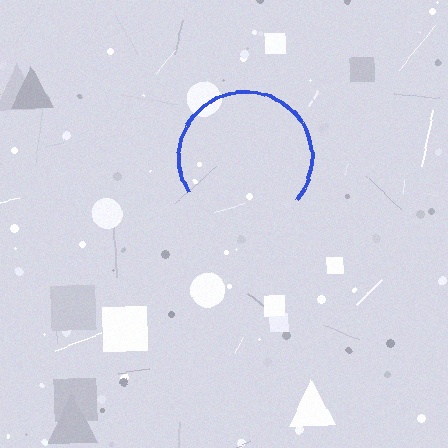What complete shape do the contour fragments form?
The contour fragments form a circle.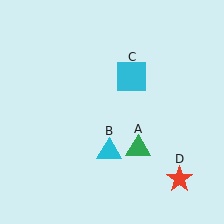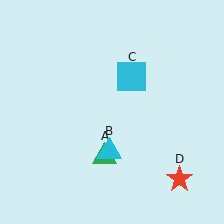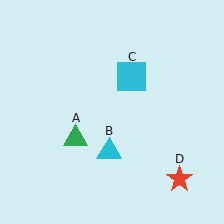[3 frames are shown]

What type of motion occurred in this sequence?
The green triangle (object A) rotated clockwise around the center of the scene.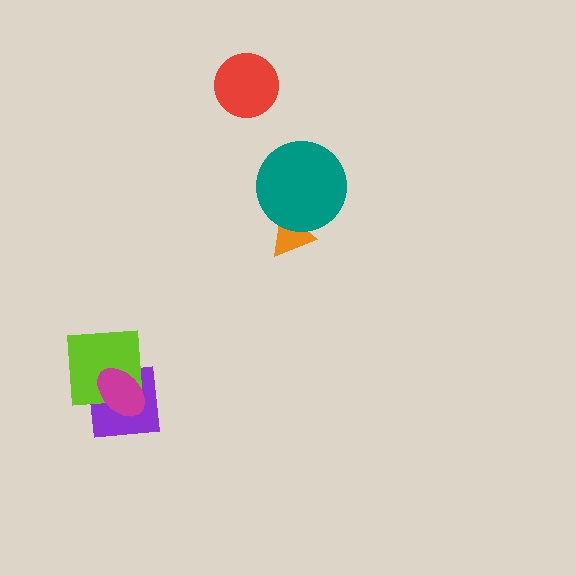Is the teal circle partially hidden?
No, no other shape covers it.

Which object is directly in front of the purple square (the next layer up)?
The lime square is directly in front of the purple square.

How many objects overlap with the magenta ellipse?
2 objects overlap with the magenta ellipse.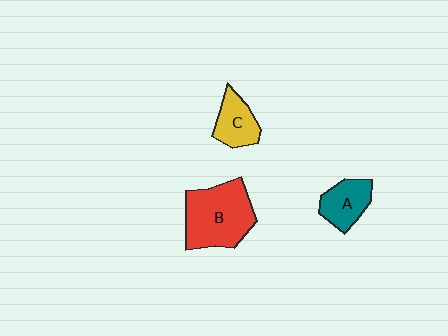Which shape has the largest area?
Shape B (red).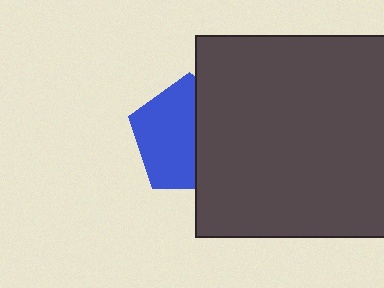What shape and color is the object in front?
The object in front is a dark gray rectangle.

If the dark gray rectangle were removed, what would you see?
You would see the complete blue pentagon.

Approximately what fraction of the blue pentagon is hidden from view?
Roughly 44% of the blue pentagon is hidden behind the dark gray rectangle.